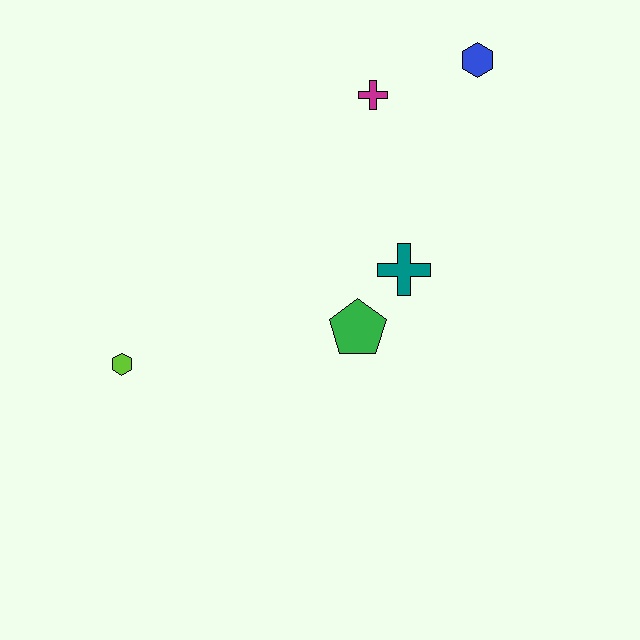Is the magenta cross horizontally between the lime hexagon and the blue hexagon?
Yes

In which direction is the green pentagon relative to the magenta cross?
The green pentagon is below the magenta cross.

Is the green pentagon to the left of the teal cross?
Yes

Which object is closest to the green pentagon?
The teal cross is closest to the green pentagon.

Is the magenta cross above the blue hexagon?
No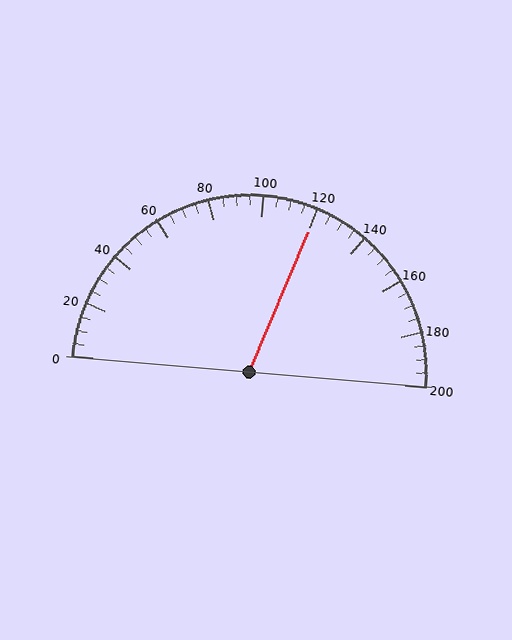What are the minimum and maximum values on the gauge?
The gauge ranges from 0 to 200.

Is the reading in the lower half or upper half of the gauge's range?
The reading is in the upper half of the range (0 to 200).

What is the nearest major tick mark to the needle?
The nearest major tick mark is 120.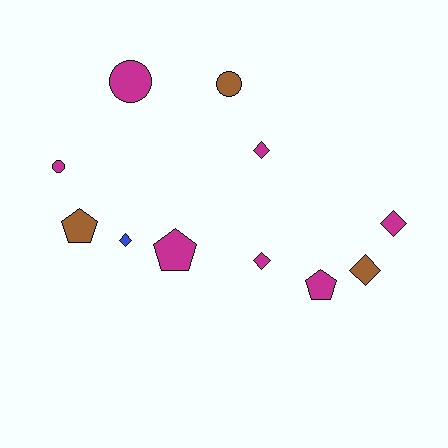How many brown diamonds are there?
There is 1 brown diamond.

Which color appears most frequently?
Magenta, with 7 objects.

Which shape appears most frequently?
Diamond, with 5 objects.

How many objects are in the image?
There are 11 objects.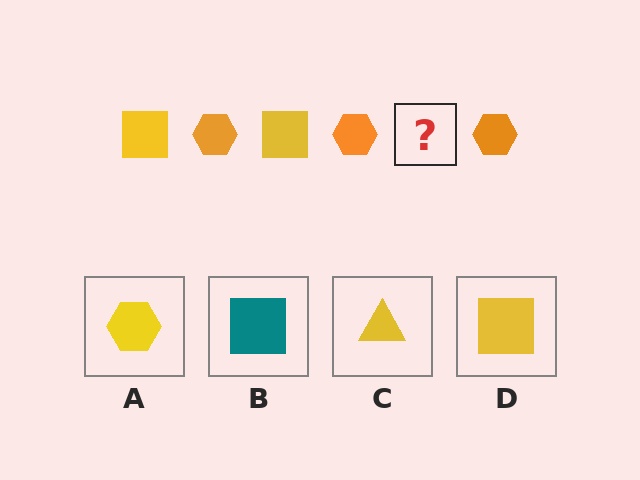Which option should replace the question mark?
Option D.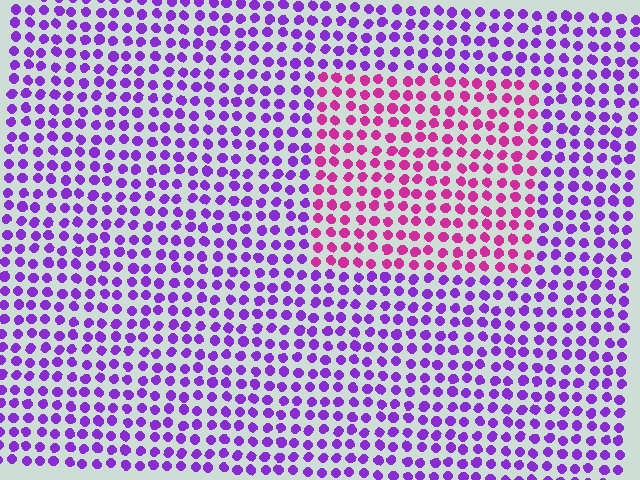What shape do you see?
I see a rectangle.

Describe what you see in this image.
The image is filled with small purple elements in a uniform arrangement. A rectangle-shaped region is visible where the elements are tinted to a slightly different hue, forming a subtle color boundary.